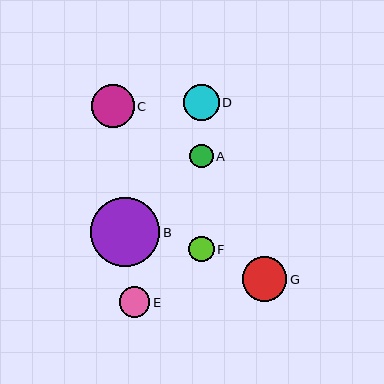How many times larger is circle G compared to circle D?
Circle G is approximately 1.2 times the size of circle D.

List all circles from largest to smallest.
From largest to smallest: B, G, C, D, E, F, A.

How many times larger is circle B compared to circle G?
Circle B is approximately 1.6 times the size of circle G.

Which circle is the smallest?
Circle A is the smallest with a size of approximately 24 pixels.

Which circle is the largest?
Circle B is the largest with a size of approximately 69 pixels.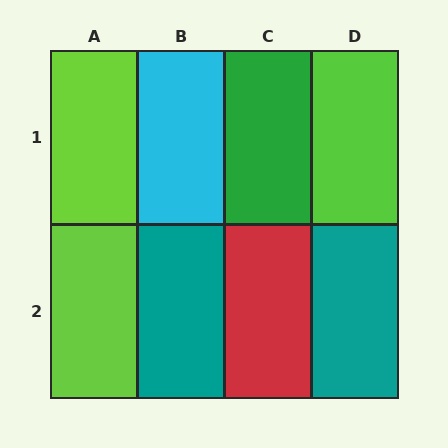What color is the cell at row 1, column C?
Green.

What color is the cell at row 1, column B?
Cyan.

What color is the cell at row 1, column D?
Lime.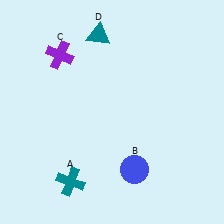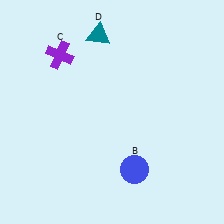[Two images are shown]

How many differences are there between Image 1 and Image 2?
There is 1 difference between the two images.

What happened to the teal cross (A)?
The teal cross (A) was removed in Image 2. It was in the bottom-left area of Image 1.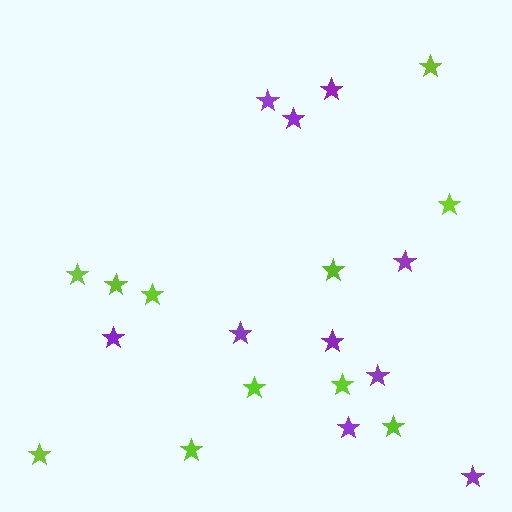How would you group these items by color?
There are 2 groups: one group of purple stars (10) and one group of lime stars (11).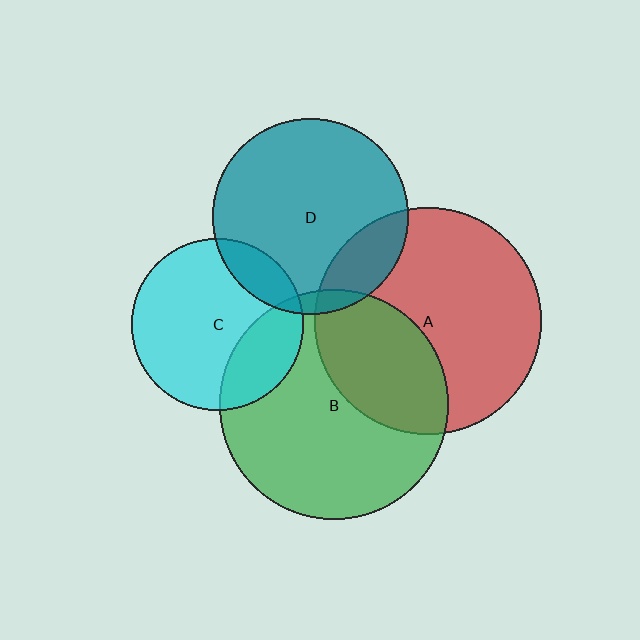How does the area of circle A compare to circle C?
Approximately 1.7 times.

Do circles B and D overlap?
Yes.